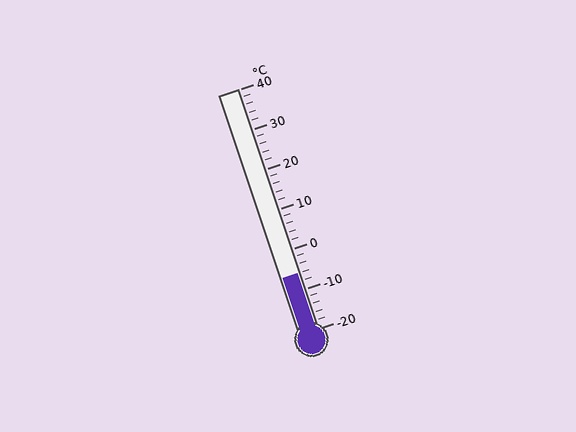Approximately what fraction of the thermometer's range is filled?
The thermometer is filled to approximately 25% of its range.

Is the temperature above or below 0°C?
The temperature is below 0°C.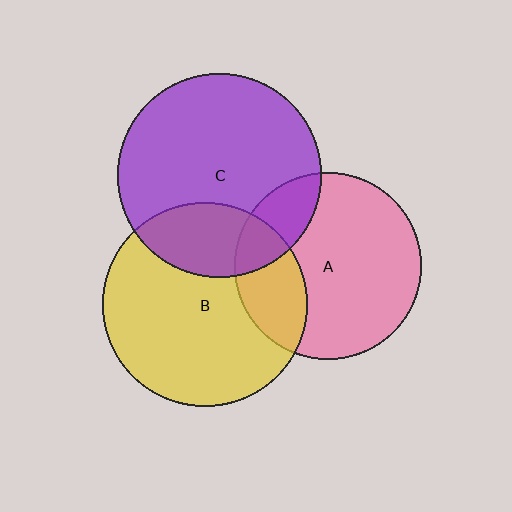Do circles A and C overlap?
Yes.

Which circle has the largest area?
Circle B (yellow).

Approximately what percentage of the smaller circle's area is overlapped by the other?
Approximately 20%.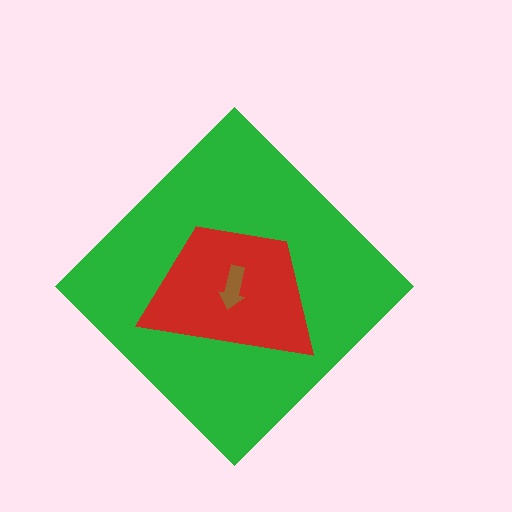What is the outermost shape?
The green diamond.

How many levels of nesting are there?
3.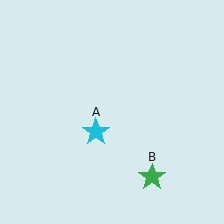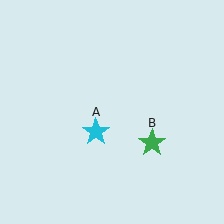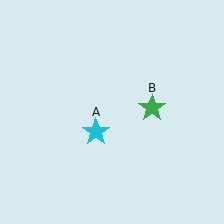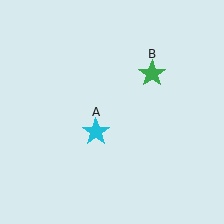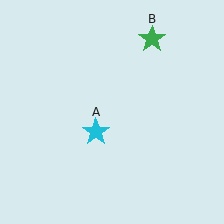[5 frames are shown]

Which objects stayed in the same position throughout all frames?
Cyan star (object A) remained stationary.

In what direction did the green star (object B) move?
The green star (object B) moved up.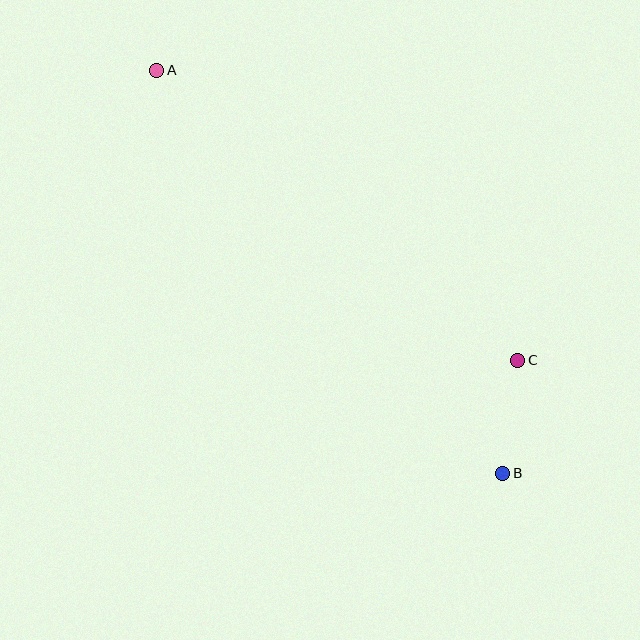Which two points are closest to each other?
Points B and C are closest to each other.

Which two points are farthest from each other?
Points A and B are farthest from each other.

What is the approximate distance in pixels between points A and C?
The distance between A and C is approximately 463 pixels.